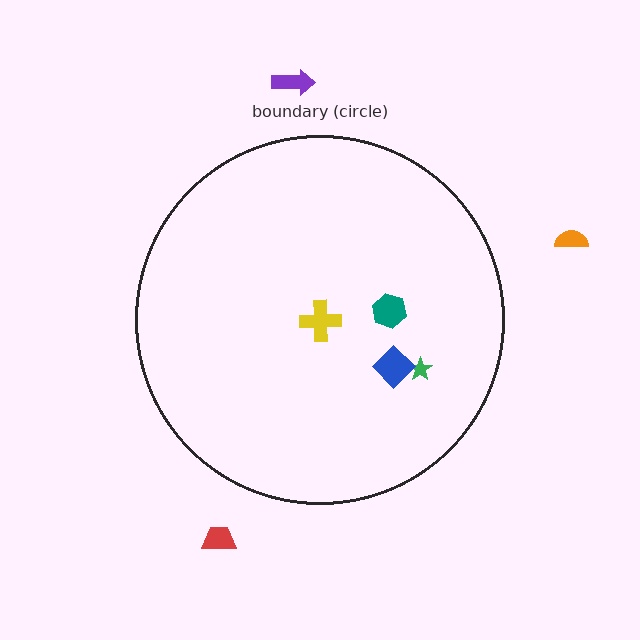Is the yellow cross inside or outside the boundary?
Inside.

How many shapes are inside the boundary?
4 inside, 3 outside.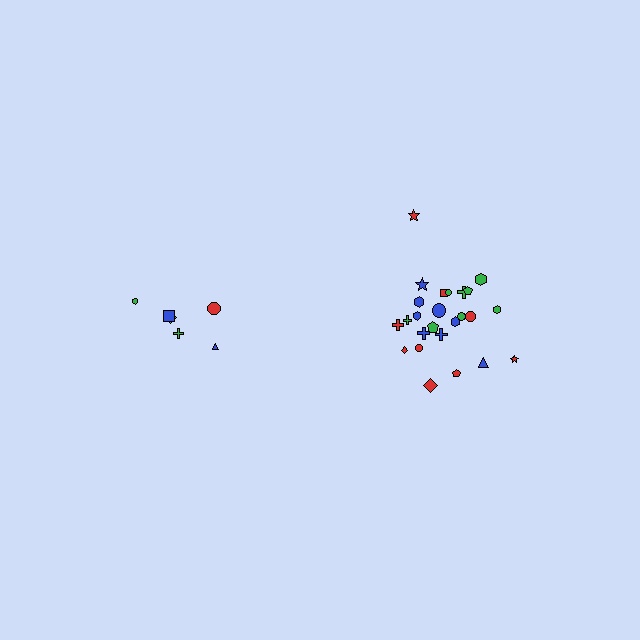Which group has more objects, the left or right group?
The right group.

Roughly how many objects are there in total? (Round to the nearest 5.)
Roughly 30 objects in total.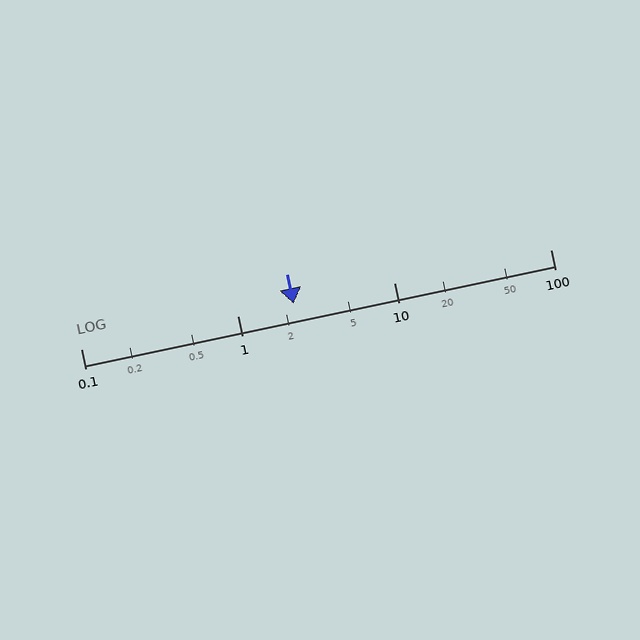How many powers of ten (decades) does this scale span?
The scale spans 3 decades, from 0.1 to 100.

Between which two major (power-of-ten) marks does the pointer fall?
The pointer is between 1 and 10.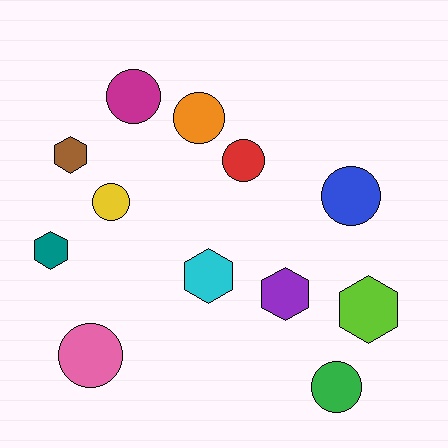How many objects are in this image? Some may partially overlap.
There are 12 objects.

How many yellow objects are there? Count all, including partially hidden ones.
There is 1 yellow object.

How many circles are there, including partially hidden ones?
There are 7 circles.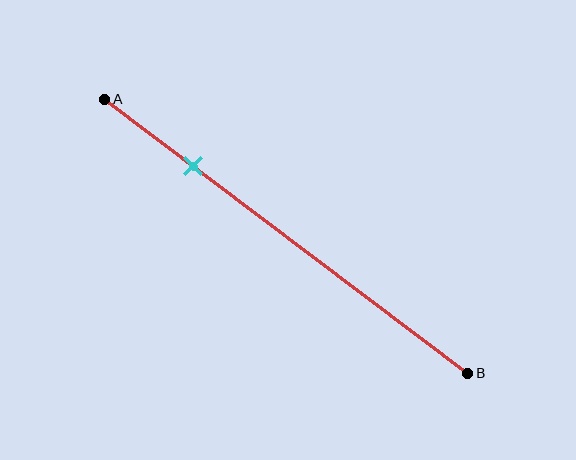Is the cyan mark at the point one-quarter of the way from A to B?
Yes, the mark is approximately at the one-quarter point.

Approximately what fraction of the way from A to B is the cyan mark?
The cyan mark is approximately 25% of the way from A to B.